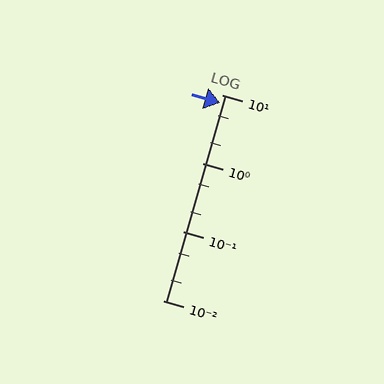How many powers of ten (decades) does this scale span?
The scale spans 3 decades, from 0.01 to 10.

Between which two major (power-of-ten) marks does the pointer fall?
The pointer is between 1 and 10.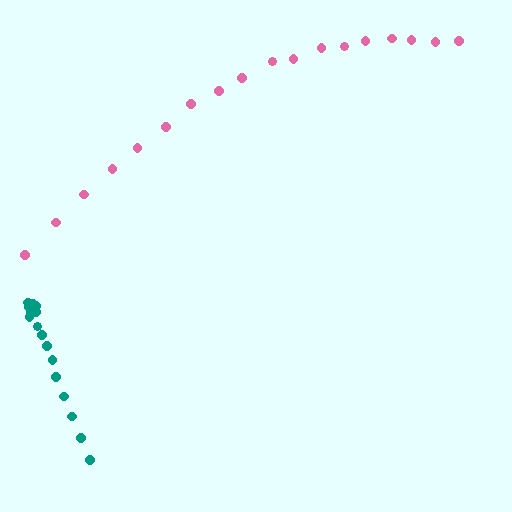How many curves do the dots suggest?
There are 2 distinct paths.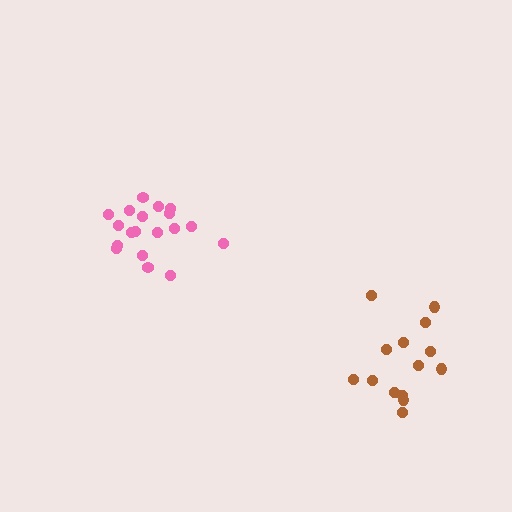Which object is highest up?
The pink cluster is topmost.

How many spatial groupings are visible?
There are 2 spatial groupings.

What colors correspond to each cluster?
The clusters are colored: pink, brown.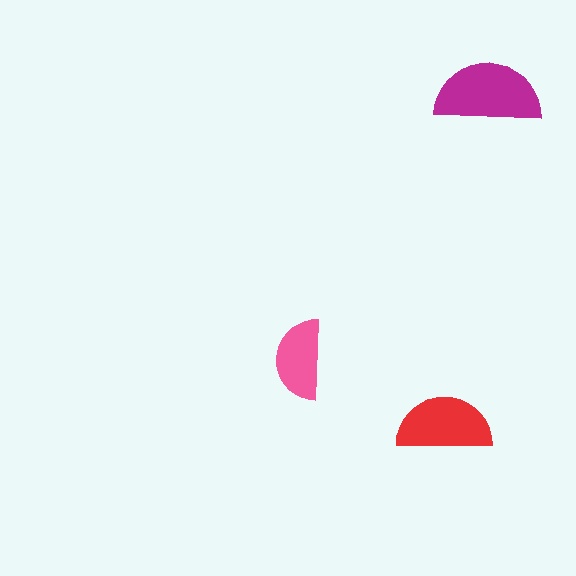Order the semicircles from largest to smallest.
the magenta one, the red one, the pink one.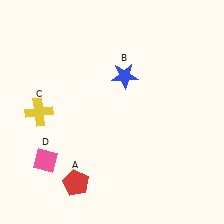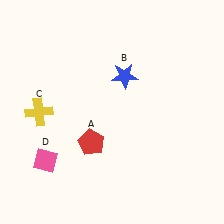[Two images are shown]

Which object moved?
The red pentagon (A) moved up.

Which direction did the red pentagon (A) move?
The red pentagon (A) moved up.